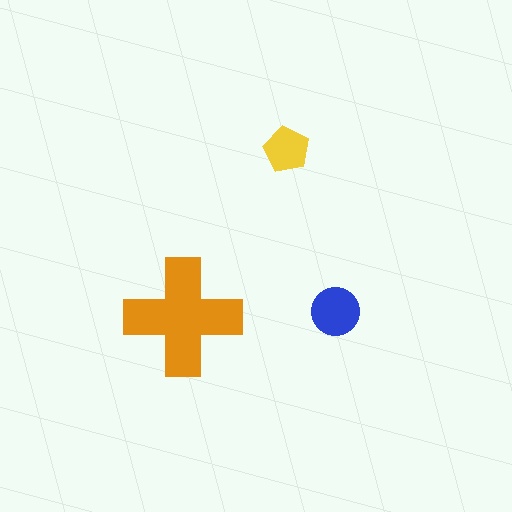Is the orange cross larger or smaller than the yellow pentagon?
Larger.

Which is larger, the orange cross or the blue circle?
The orange cross.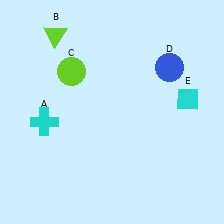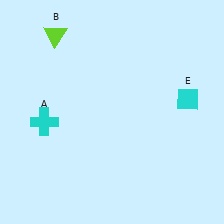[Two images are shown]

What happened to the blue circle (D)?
The blue circle (D) was removed in Image 2. It was in the top-right area of Image 1.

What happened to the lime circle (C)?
The lime circle (C) was removed in Image 2. It was in the top-left area of Image 1.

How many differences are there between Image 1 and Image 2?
There are 2 differences between the two images.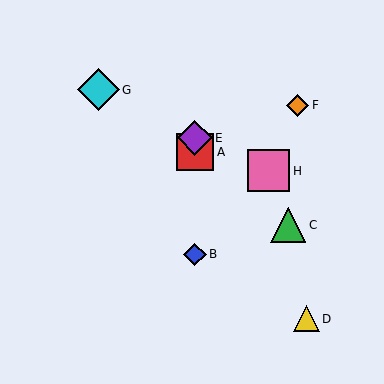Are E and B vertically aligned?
Yes, both are at x≈195.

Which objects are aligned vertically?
Objects A, B, E are aligned vertically.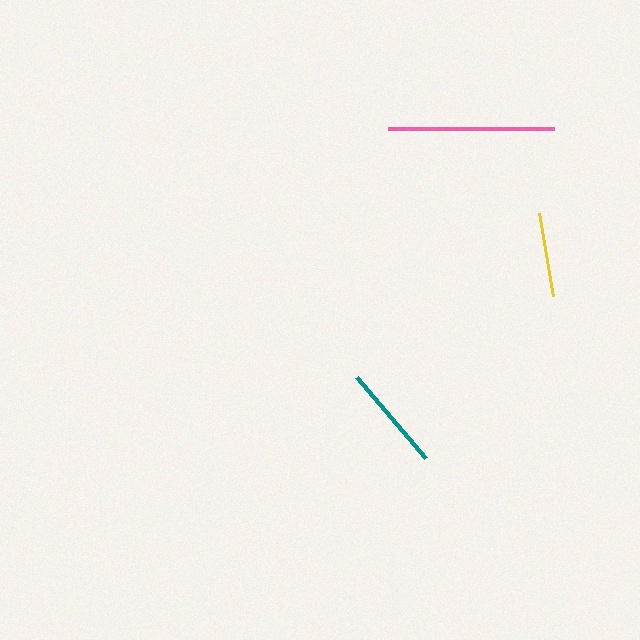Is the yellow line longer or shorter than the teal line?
The teal line is longer than the yellow line.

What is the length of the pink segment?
The pink segment is approximately 166 pixels long.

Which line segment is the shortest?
The yellow line is the shortest at approximately 84 pixels.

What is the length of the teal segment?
The teal segment is approximately 106 pixels long.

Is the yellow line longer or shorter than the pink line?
The pink line is longer than the yellow line.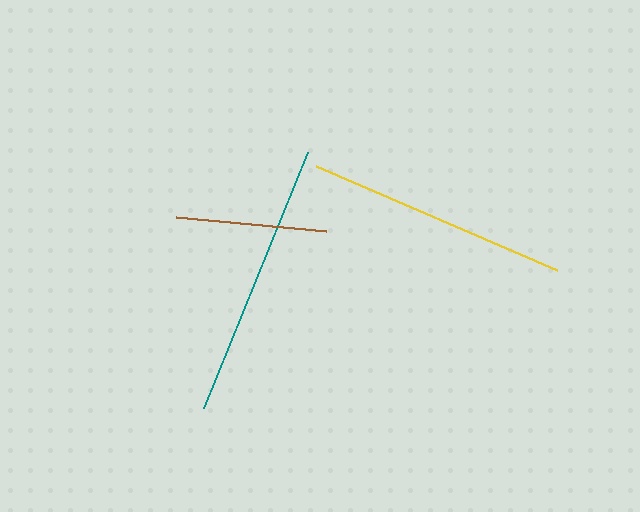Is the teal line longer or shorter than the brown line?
The teal line is longer than the brown line.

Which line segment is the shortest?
The brown line is the shortest at approximately 151 pixels.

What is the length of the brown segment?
The brown segment is approximately 151 pixels long.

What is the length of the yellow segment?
The yellow segment is approximately 263 pixels long.